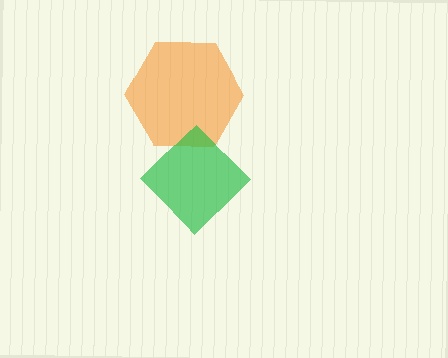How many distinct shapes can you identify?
There are 2 distinct shapes: an orange hexagon, a green diamond.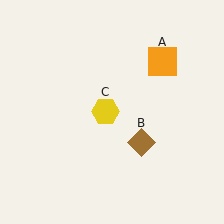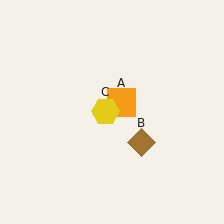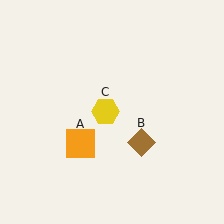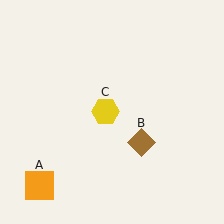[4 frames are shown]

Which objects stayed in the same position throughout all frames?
Brown diamond (object B) and yellow hexagon (object C) remained stationary.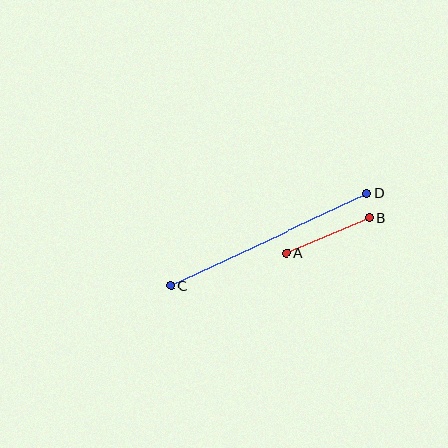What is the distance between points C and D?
The distance is approximately 217 pixels.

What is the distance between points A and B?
The distance is approximately 90 pixels.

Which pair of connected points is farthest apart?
Points C and D are farthest apart.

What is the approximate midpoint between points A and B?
The midpoint is at approximately (328, 236) pixels.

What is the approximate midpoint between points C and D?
The midpoint is at approximately (269, 240) pixels.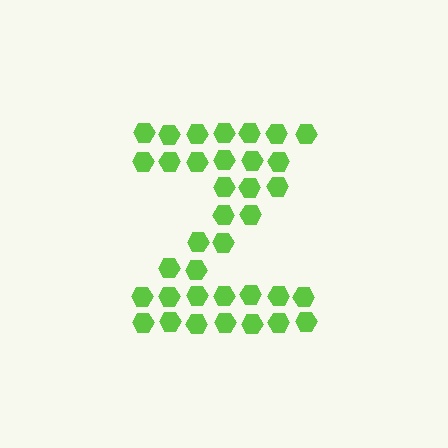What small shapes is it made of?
It is made of small hexagons.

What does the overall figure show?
The overall figure shows the letter Z.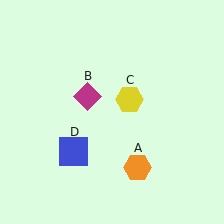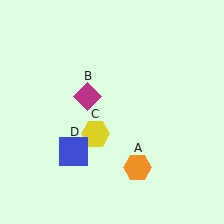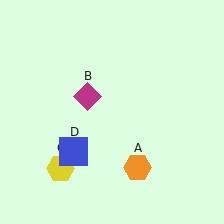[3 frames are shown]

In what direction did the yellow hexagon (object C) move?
The yellow hexagon (object C) moved down and to the left.